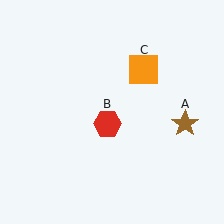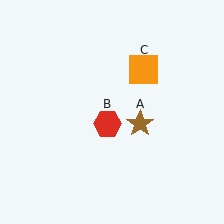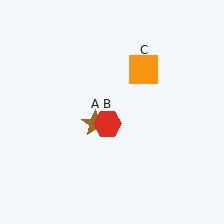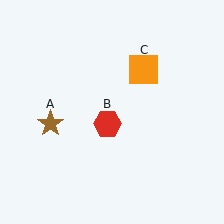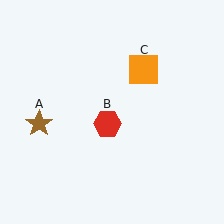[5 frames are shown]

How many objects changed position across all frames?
1 object changed position: brown star (object A).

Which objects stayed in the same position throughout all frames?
Red hexagon (object B) and orange square (object C) remained stationary.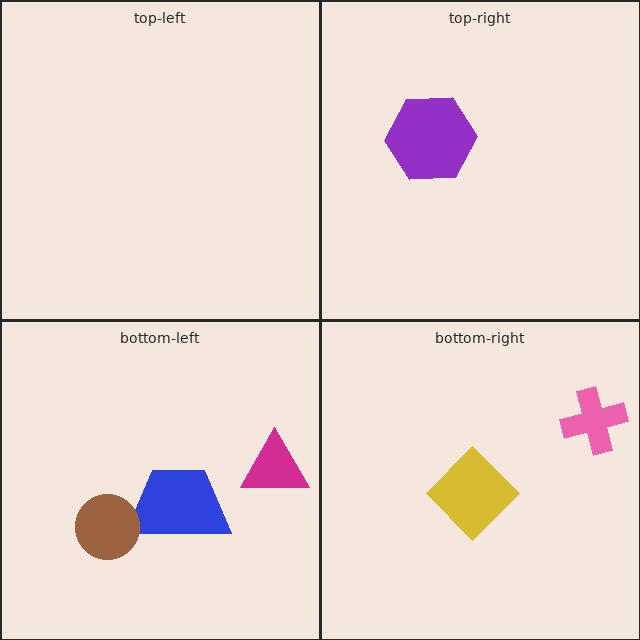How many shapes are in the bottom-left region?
3.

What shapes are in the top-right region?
The purple hexagon.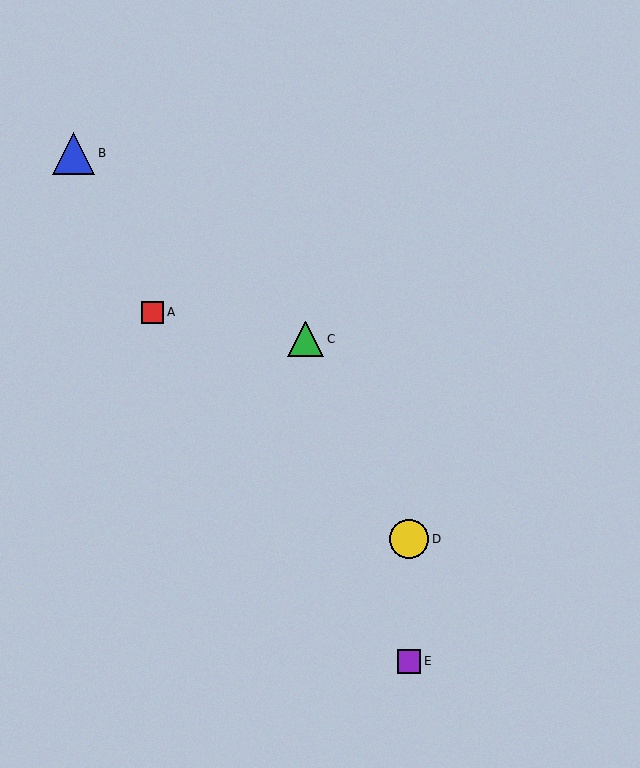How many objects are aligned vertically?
2 objects (D, E) are aligned vertically.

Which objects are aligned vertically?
Objects D, E are aligned vertically.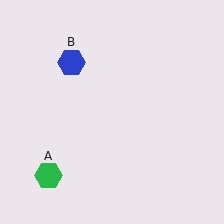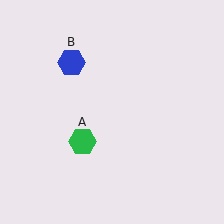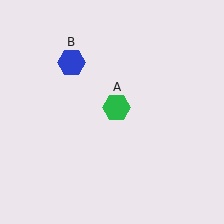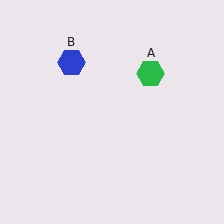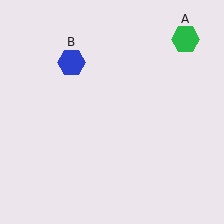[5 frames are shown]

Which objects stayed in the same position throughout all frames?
Blue hexagon (object B) remained stationary.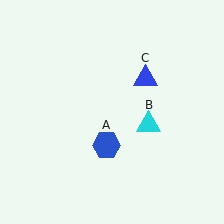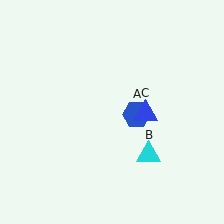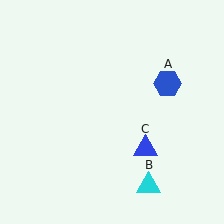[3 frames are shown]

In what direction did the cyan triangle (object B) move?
The cyan triangle (object B) moved down.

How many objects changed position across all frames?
3 objects changed position: blue hexagon (object A), cyan triangle (object B), blue triangle (object C).